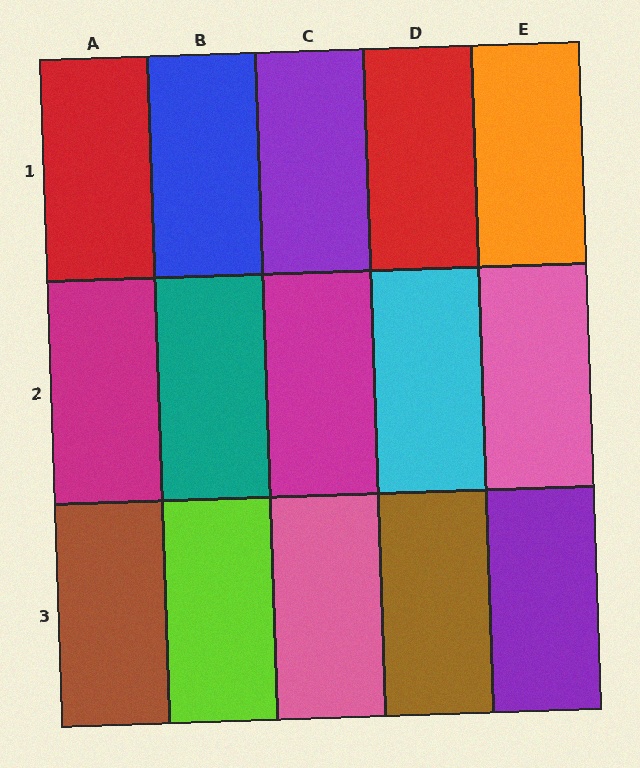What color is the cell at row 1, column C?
Purple.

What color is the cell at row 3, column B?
Lime.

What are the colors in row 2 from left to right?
Magenta, teal, magenta, cyan, pink.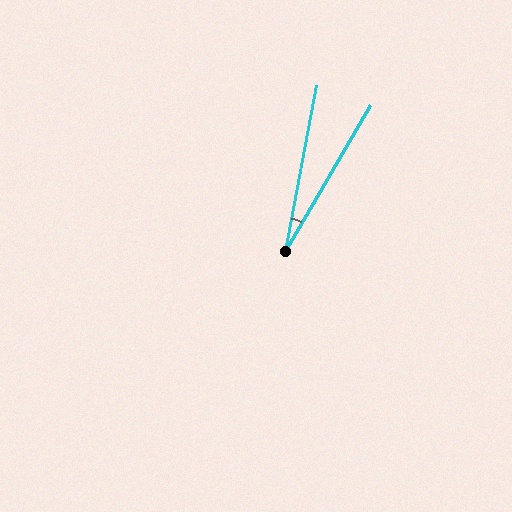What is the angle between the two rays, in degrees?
Approximately 20 degrees.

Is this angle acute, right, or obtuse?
It is acute.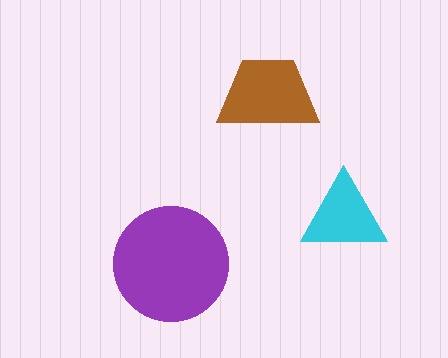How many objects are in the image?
There are 3 objects in the image.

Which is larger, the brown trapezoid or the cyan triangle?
The brown trapezoid.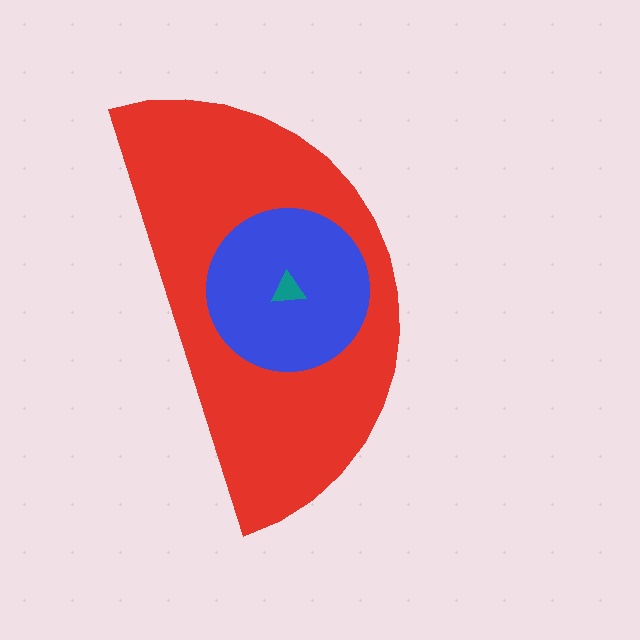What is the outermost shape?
The red semicircle.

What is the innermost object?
The teal triangle.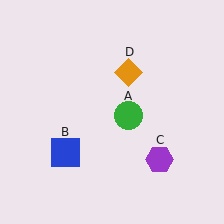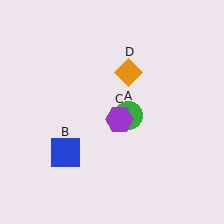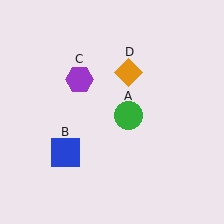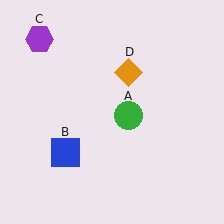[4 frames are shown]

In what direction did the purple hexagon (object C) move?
The purple hexagon (object C) moved up and to the left.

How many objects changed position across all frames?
1 object changed position: purple hexagon (object C).